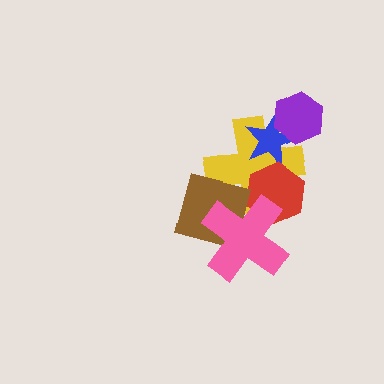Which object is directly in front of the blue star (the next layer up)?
The red hexagon is directly in front of the blue star.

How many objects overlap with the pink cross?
3 objects overlap with the pink cross.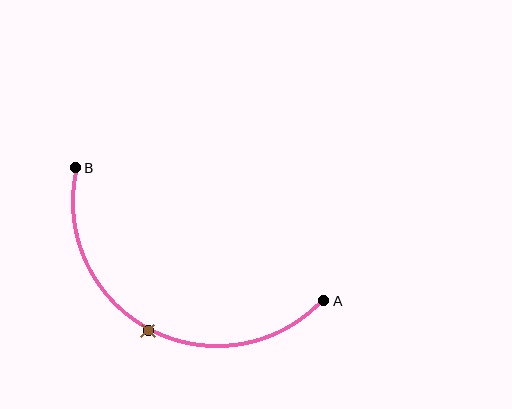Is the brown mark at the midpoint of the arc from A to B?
Yes. The brown mark lies on the arc at equal arc-length from both A and B — it is the arc midpoint.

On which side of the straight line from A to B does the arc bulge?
The arc bulges below the straight line connecting A and B.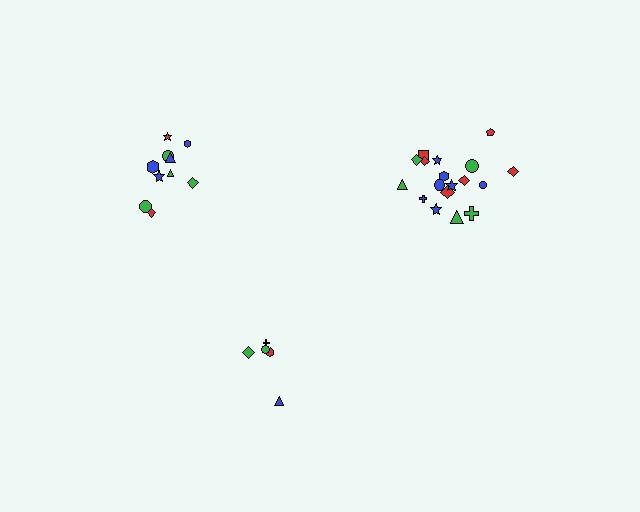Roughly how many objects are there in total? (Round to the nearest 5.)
Roughly 35 objects in total.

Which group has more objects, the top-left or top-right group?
The top-right group.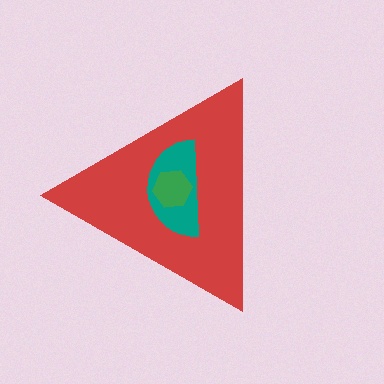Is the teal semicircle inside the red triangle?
Yes.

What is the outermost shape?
The red triangle.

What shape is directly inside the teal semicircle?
The green hexagon.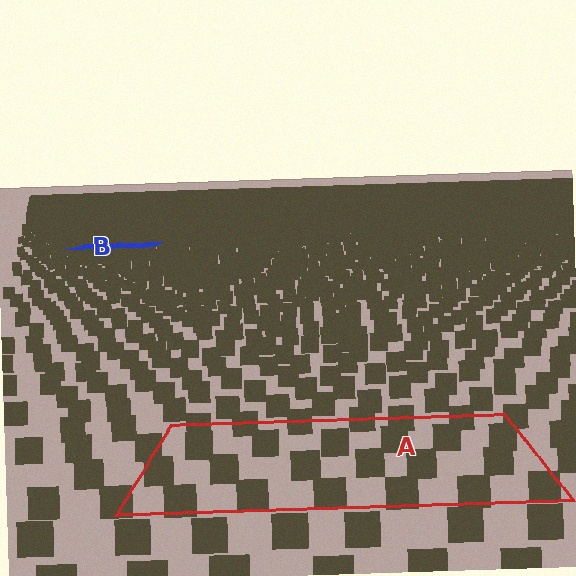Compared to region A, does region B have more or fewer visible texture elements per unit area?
Region B has more texture elements per unit area — they are packed more densely because it is farther away.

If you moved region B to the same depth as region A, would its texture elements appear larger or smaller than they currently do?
They would appear larger. At a closer depth, the same texture elements are projected at a bigger on-screen size.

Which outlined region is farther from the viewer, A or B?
Region B is farther from the viewer — the texture elements inside it appear smaller and more densely packed.